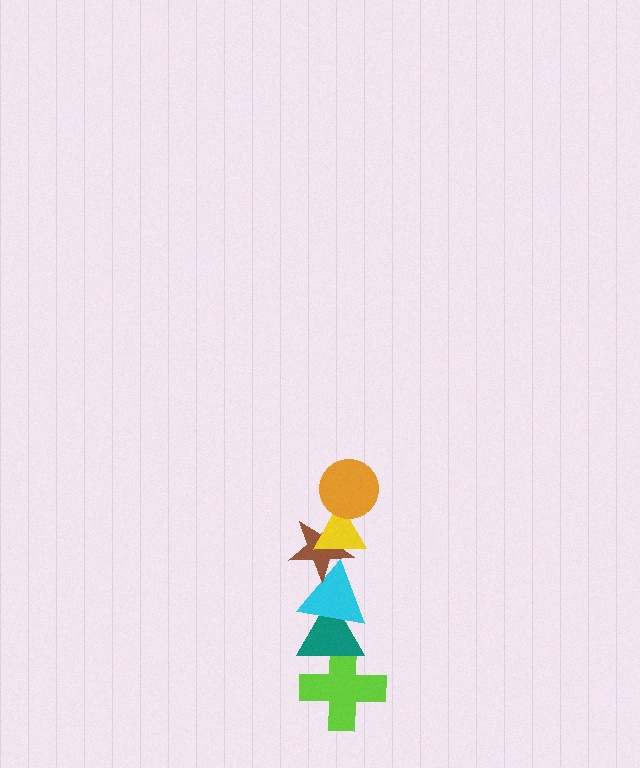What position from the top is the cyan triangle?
The cyan triangle is 4th from the top.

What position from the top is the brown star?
The brown star is 3rd from the top.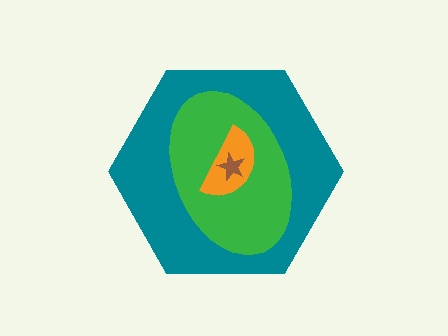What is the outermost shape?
The teal hexagon.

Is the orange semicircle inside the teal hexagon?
Yes.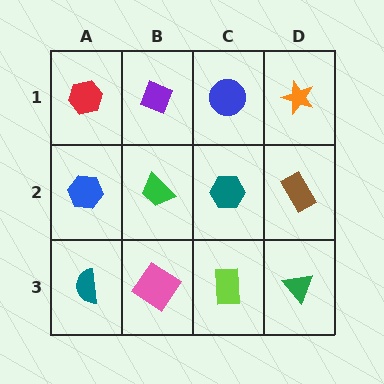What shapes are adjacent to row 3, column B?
A green trapezoid (row 2, column B), a teal semicircle (row 3, column A), a lime rectangle (row 3, column C).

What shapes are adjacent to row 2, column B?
A purple diamond (row 1, column B), a pink diamond (row 3, column B), a blue hexagon (row 2, column A), a teal hexagon (row 2, column C).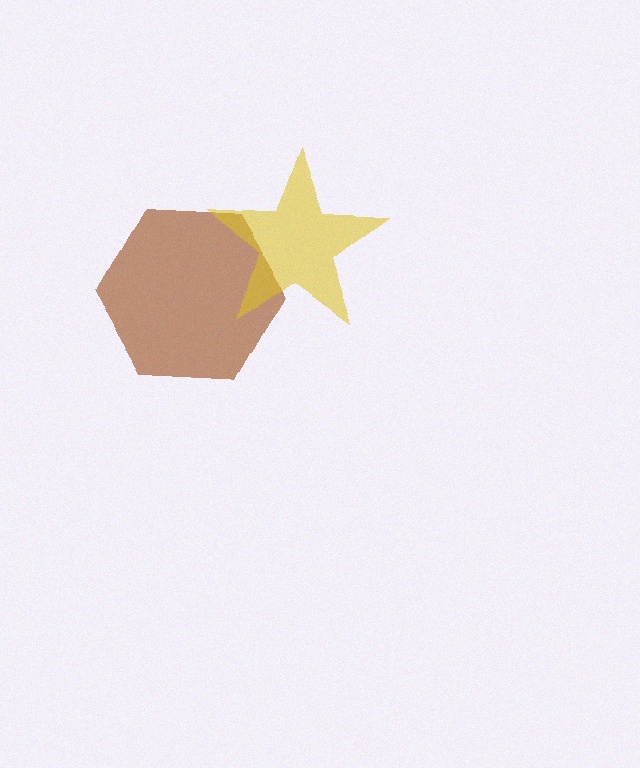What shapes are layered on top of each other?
The layered shapes are: a brown hexagon, a yellow star.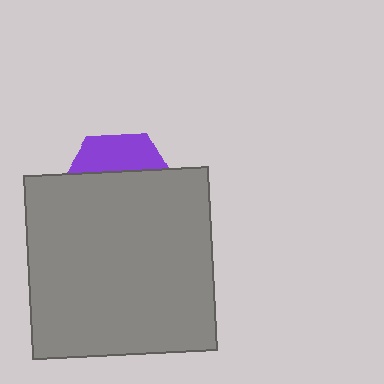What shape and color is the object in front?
The object in front is a gray square.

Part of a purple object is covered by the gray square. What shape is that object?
It is a hexagon.